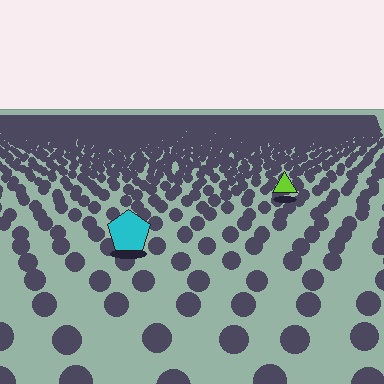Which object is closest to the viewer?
The cyan pentagon is closest. The texture marks near it are larger and more spread out.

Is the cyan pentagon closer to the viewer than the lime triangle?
Yes. The cyan pentagon is closer — you can tell from the texture gradient: the ground texture is coarser near it.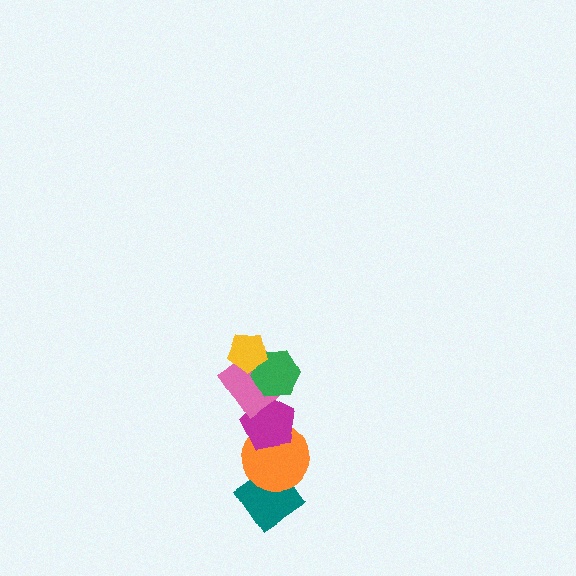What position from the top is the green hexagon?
The green hexagon is 2nd from the top.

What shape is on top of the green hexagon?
The yellow pentagon is on top of the green hexagon.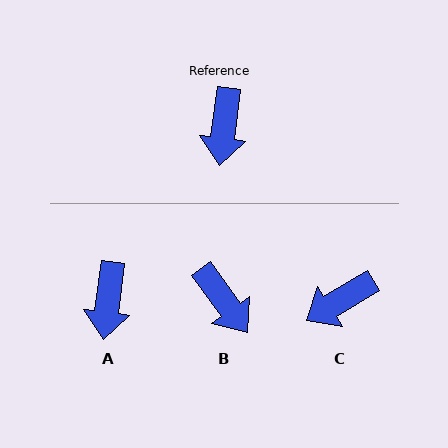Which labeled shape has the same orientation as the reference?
A.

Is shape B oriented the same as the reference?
No, it is off by about 43 degrees.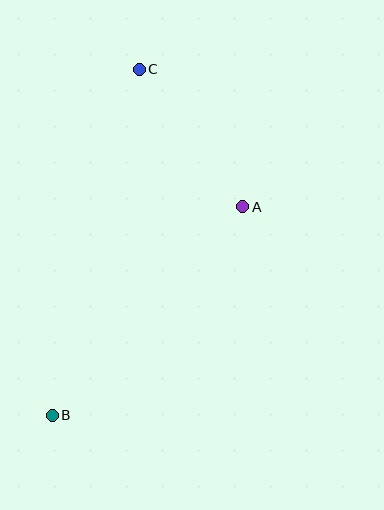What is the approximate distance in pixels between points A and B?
The distance between A and B is approximately 282 pixels.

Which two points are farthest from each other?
Points B and C are farthest from each other.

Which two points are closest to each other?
Points A and C are closest to each other.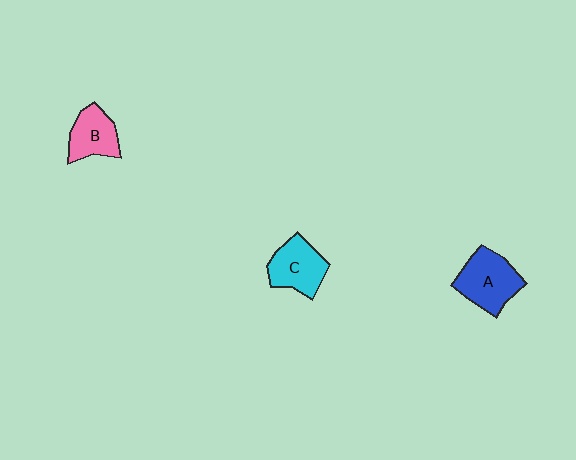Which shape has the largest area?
Shape A (blue).